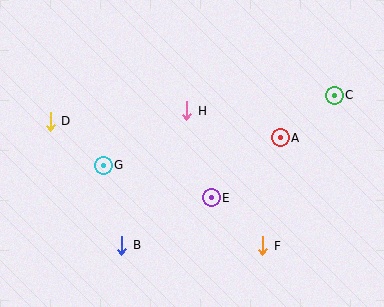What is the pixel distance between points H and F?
The distance between H and F is 155 pixels.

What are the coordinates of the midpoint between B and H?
The midpoint between B and H is at (154, 178).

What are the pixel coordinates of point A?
Point A is at (280, 138).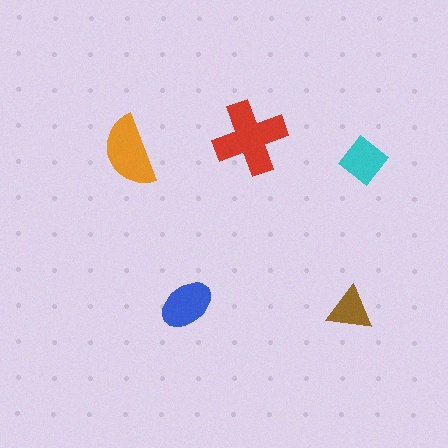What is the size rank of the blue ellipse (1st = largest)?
3rd.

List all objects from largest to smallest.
The red cross, the orange semicircle, the blue ellipse, the cyan diamond, the brown triangle.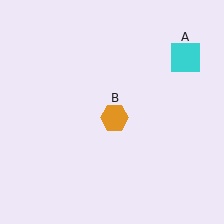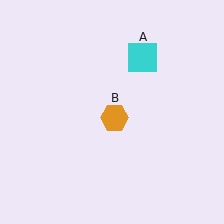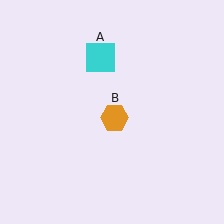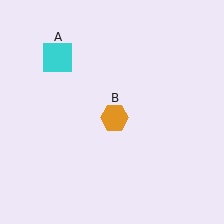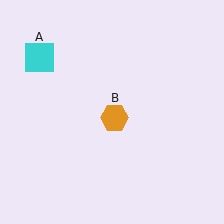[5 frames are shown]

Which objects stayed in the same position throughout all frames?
Orange hexagon (object B) remained stationary.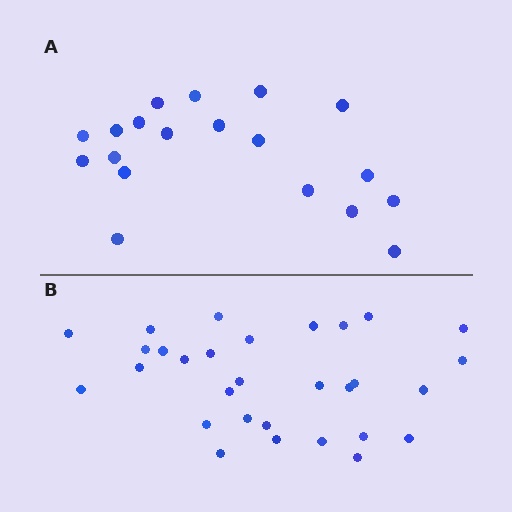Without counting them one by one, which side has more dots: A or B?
Region B (the bottom region) has more dots.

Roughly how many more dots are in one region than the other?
Region B has roughly 12 or so more dots than region A.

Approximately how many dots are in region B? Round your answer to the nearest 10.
About 30 dots.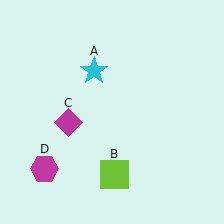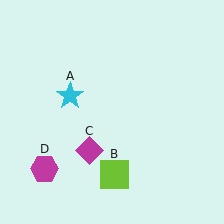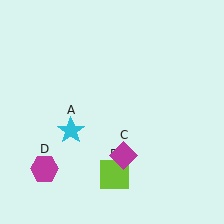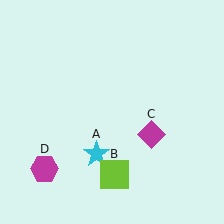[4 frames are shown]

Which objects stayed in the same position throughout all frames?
Lime square (object B) and magenta hexagon (object D) remained stationary.